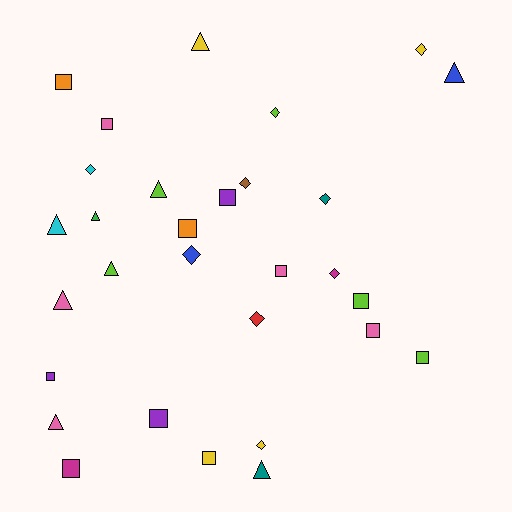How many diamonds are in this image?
There are 9 diamonds.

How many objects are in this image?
There are 30 objects.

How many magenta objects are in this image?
There are 2 magenta objects.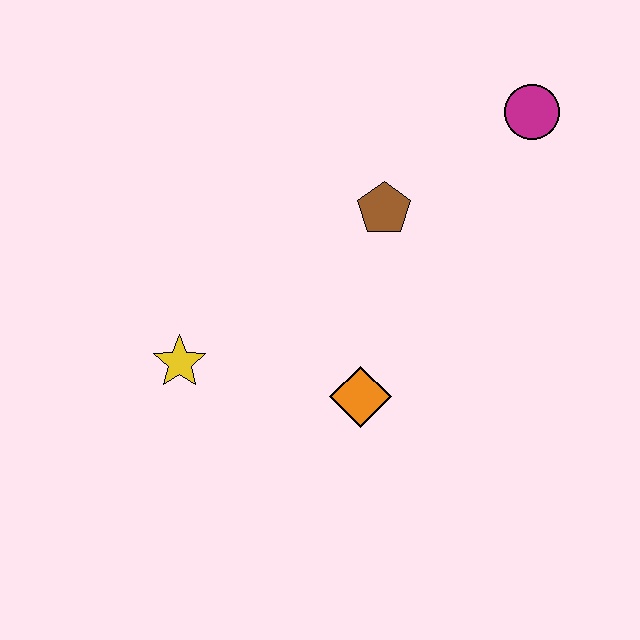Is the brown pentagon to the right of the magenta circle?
No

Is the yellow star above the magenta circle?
No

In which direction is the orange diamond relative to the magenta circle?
The orange diamond is below the magenta circle.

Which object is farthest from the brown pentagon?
The yellow star is farthest from the brown pentagon.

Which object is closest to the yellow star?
The orange diamond is closest to the yellow star.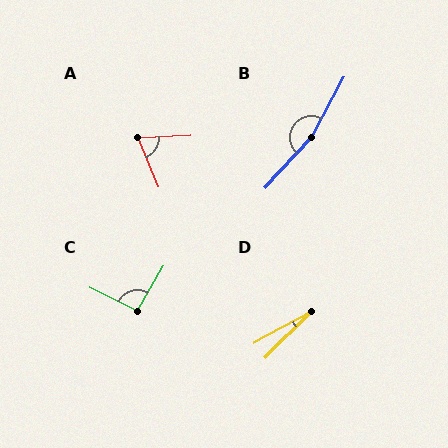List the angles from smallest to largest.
D (16°), A (71°), C (94°), B (166°).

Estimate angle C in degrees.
Approximately 94 degrees.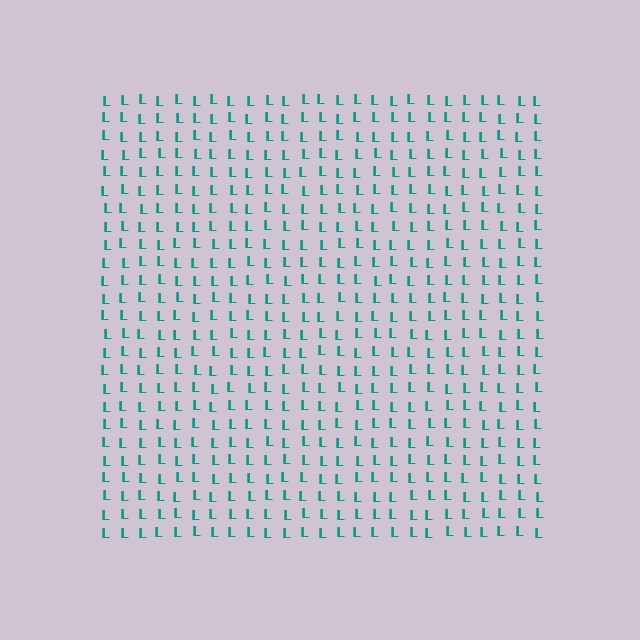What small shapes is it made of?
It is made of small letter L's.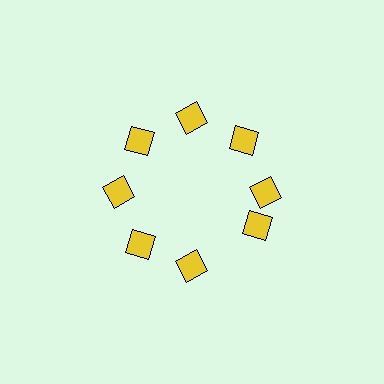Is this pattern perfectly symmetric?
No. The 8 yellow diamonds are arranged in a ring, but one element near the 4 o'clock position is rotated out of alignment along the ring, breaking the 8-fold rotational symmetry.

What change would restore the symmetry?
The symmetry would be restored by rotating it back into even spacing with its neighbors so that all 8 diamonds sit at equal angles and equal distance from the center.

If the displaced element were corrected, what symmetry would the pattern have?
It would have 8-fold rotational symmetry — the pattern would map onto itself every 45 degrees.